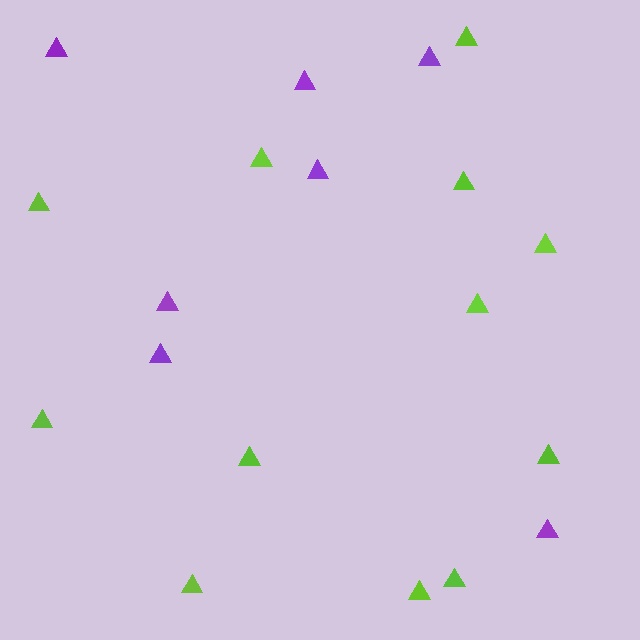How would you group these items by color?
There are 2 groups: one group of purple triangles (7) and one group of lime triangles (12).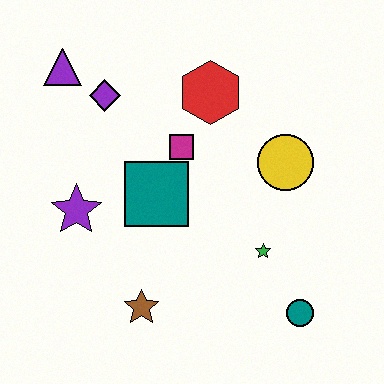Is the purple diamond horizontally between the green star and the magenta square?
No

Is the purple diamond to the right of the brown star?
No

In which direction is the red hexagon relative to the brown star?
The red hexagon is above the brown star.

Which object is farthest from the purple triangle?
The teal circle is farthest from the purple triangle.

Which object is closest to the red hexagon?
The magenta square is closest to the red hexagon.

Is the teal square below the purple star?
No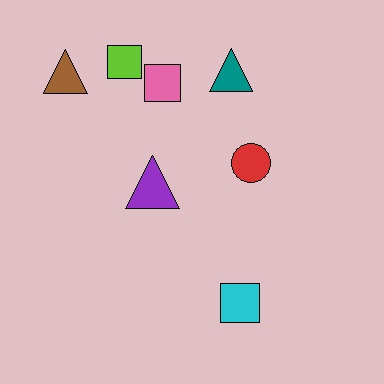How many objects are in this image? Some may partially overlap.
There are 7 objects.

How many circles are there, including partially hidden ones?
There is 1 circle.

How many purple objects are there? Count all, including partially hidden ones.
There is 1 purple object.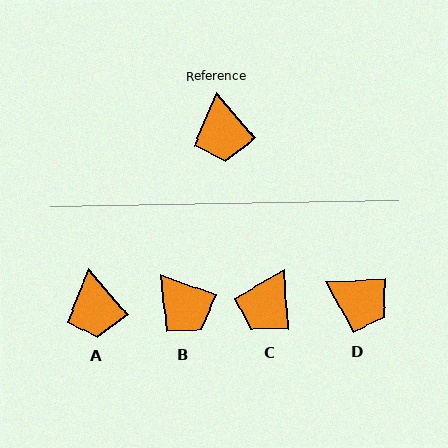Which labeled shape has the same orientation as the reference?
A.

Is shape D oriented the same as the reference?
No, it is off by about 52 degrees.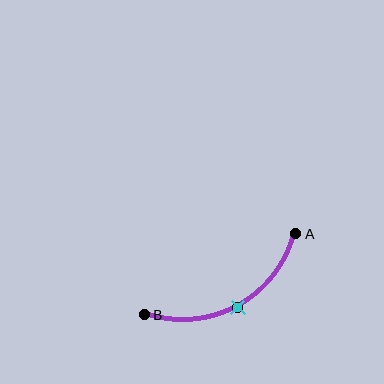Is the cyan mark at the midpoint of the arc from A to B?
Yes. The cyan mark lies on the arc at equal arc-length from both A and B — it is the arc midpoint.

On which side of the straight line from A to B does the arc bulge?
The arc bulges below the straight line connecting A and B.